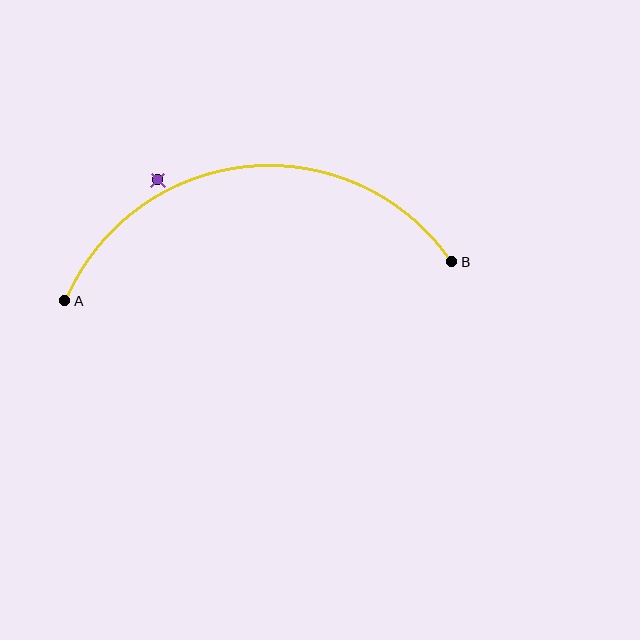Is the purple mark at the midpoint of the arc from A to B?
No — the purple mark does not lie on the arc at all. It sits slightly outside the curve.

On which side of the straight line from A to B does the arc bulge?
The arc bulges above the straight line connecting A and B.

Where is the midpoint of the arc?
The arc midpoint is the point on the curve farthest from the straight line joining A and B. It sits above that line.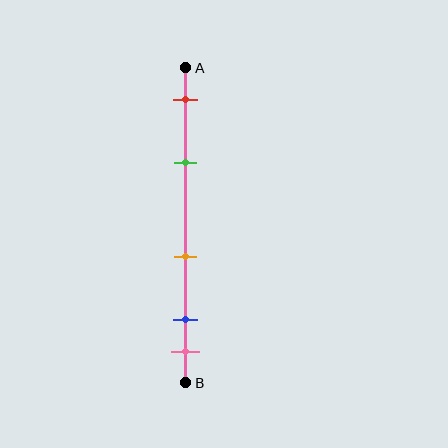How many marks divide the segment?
There are 5 marks dividing the segment.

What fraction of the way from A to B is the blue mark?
The blue mark is approximately 80% (0.8) of the way from A to B.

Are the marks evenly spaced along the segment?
No, the marks are not evenly spaced.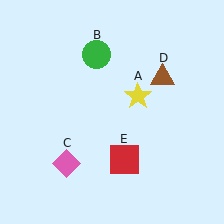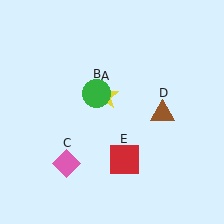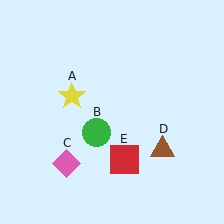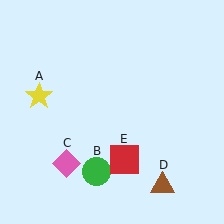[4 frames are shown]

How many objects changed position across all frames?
3 objects changed position: yellow star (object A), green circle (object B), brown triangle (object D).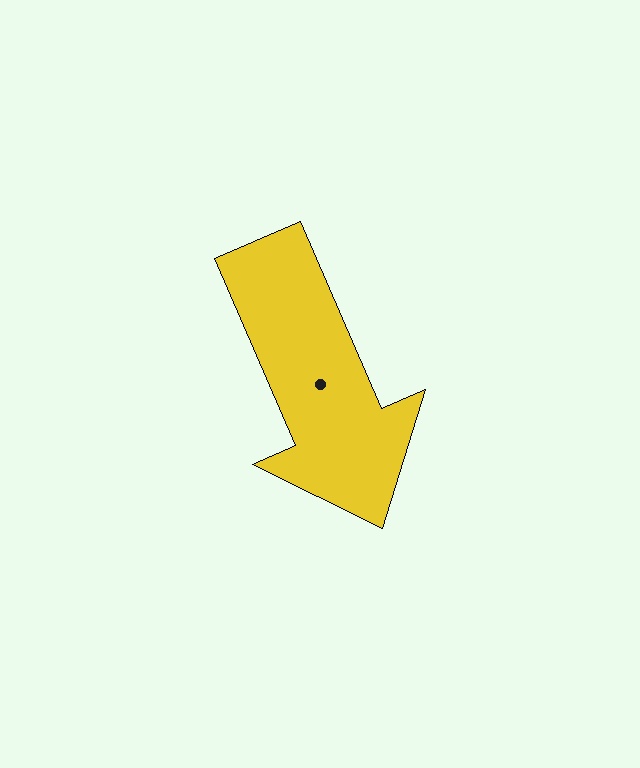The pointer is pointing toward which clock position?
Roughly 5 o'clock.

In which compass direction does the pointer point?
Southeast.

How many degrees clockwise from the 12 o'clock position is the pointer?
Approximately 157 degrees.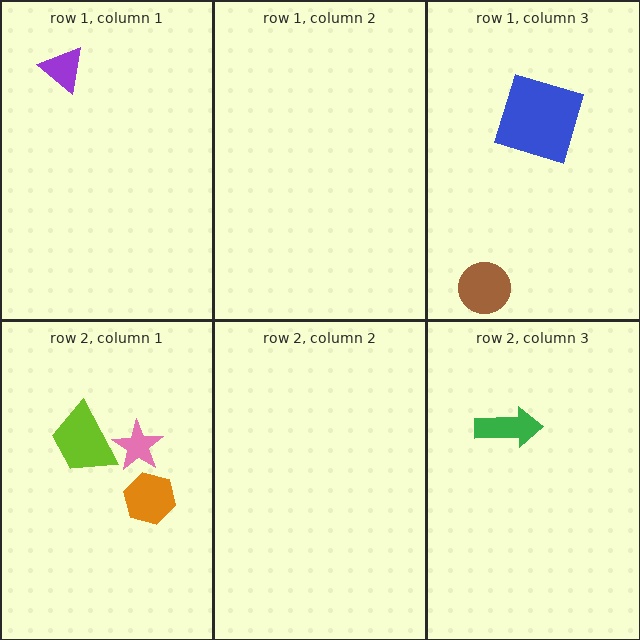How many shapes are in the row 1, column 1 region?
1.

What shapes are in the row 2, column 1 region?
The lime trapezoid, the orange hexagon, the pink star.